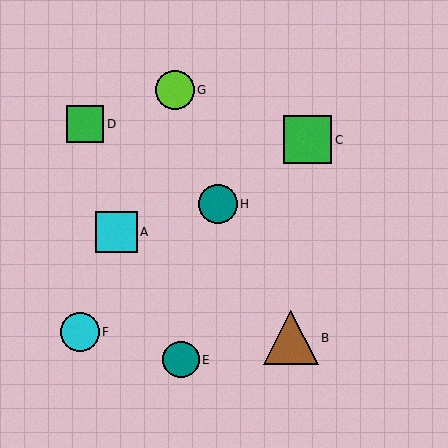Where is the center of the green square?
The center of the green square is at (308, 140).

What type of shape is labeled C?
Shape C is a green square.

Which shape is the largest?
The brown triangle (labeled B) is the largest.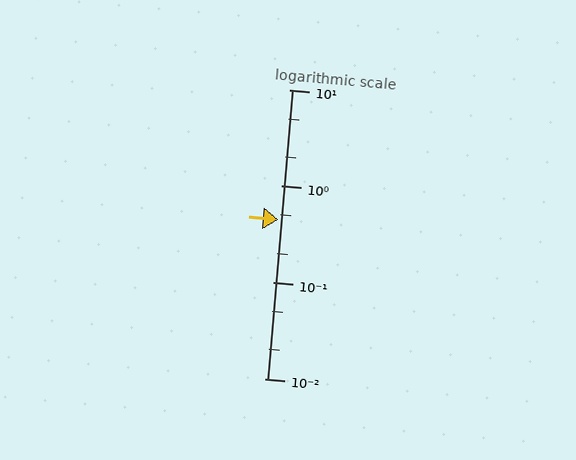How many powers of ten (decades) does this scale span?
The scale spans 3 decades, from 0.01 to 10.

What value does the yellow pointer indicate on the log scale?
The pointer indicates approximately 0.45.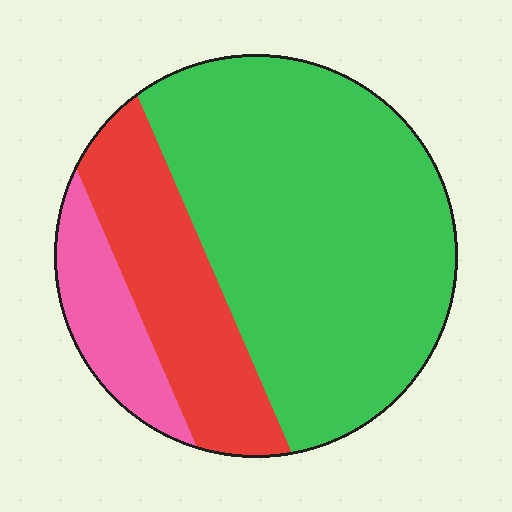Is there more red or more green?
Green.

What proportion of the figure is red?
Red covers roughly 25% of the figure.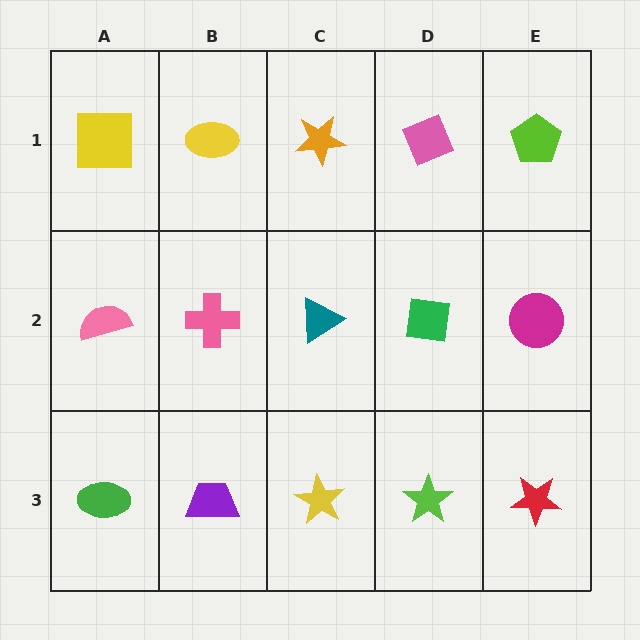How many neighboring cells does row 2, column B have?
4.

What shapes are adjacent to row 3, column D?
A green square (row 2, column D), a yellow star (row 3, column C), a red star (row 3, column E).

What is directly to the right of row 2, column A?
A pink cross.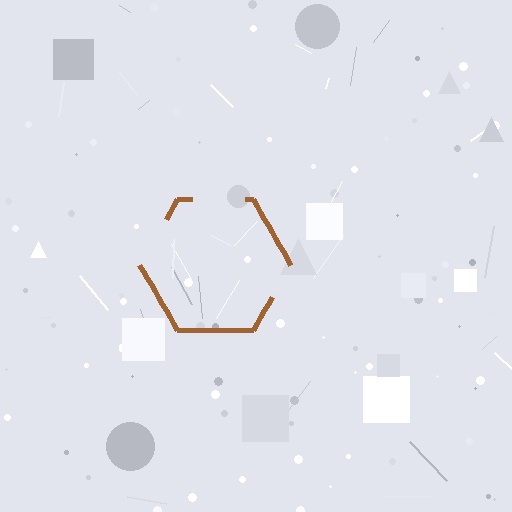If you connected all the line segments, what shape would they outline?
They would outline a hexagon.